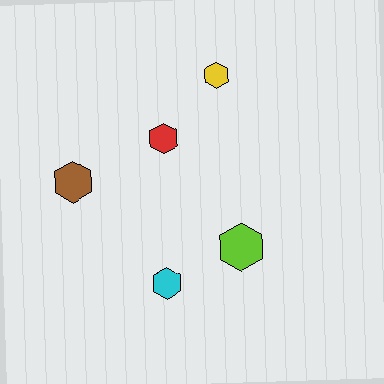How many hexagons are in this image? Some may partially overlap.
There are 5 hexagons.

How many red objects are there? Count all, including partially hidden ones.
There is 1 red object.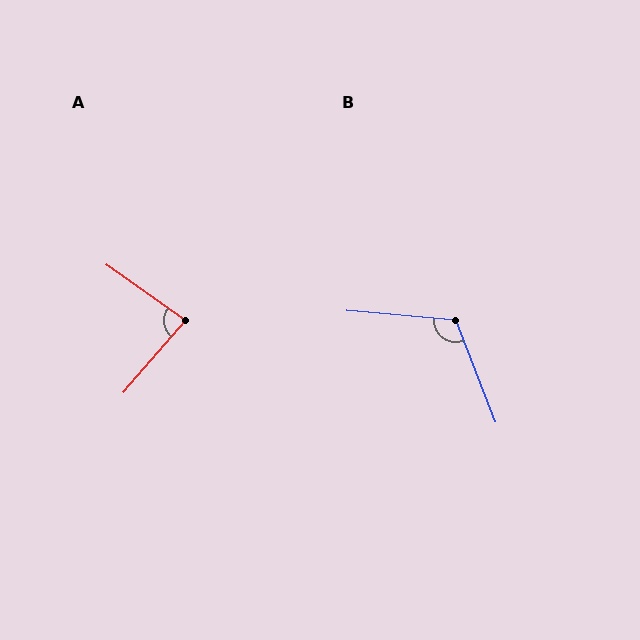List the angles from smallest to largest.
A (84°), B (117°).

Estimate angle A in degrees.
Approximately 84 degrees.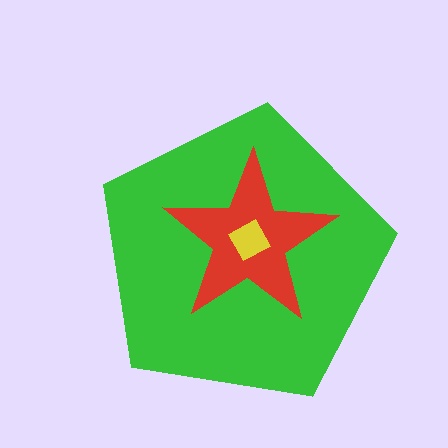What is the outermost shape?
The green pentagon.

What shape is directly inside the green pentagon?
The red star.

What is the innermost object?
The yellow square.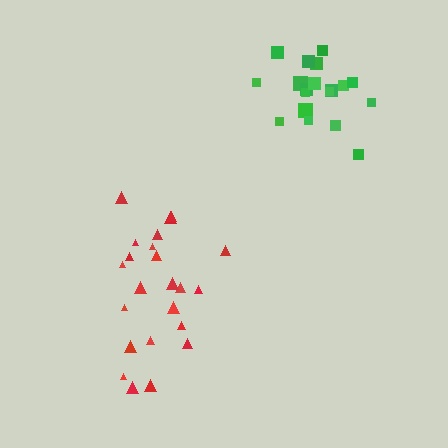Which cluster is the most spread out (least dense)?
Red.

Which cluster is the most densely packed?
Green.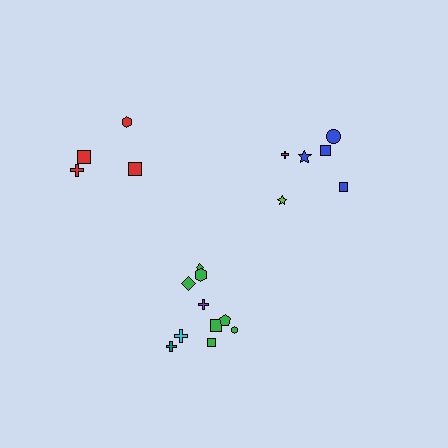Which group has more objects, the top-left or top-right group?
The top-right group.